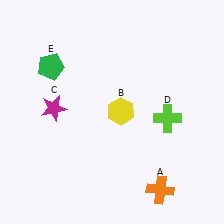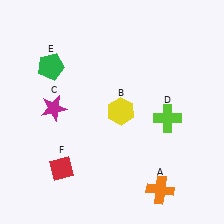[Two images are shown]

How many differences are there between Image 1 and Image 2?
There is 1 difference between the two images.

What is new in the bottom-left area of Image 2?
A red diamond (F) was added in the bottom-left area of Image 2.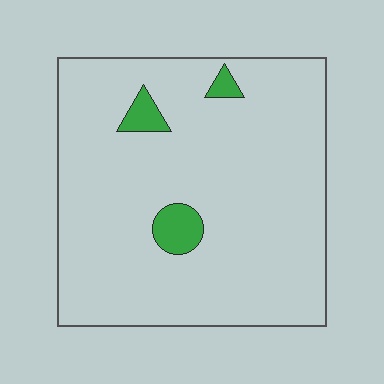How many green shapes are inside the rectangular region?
3.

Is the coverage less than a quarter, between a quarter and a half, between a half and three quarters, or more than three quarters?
Less than a quarter.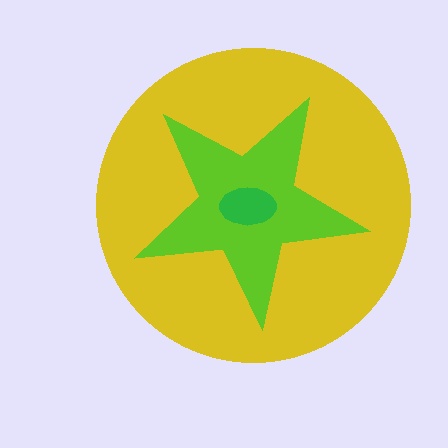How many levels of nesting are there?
3.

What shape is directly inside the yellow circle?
The lime star.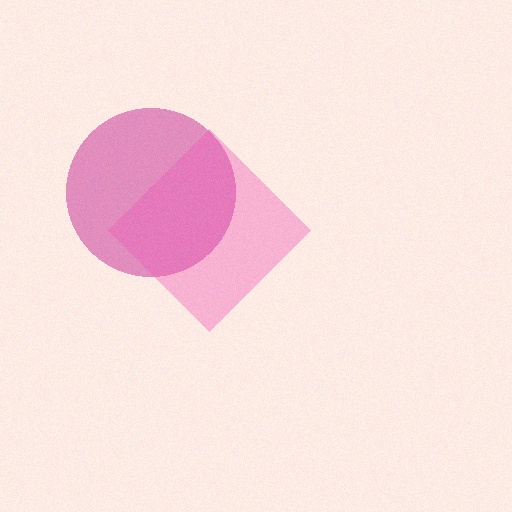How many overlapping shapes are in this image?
There are 2 overlapping shapes in the image.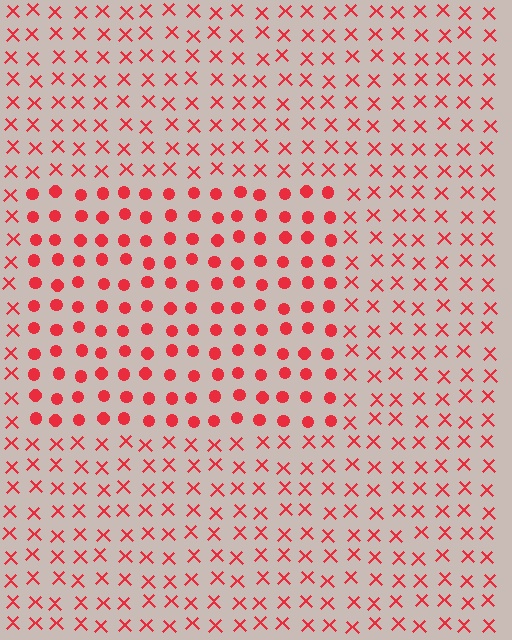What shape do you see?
I see a rectangle.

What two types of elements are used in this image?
The image uses circles inside the rectangle region and X marks outside it.